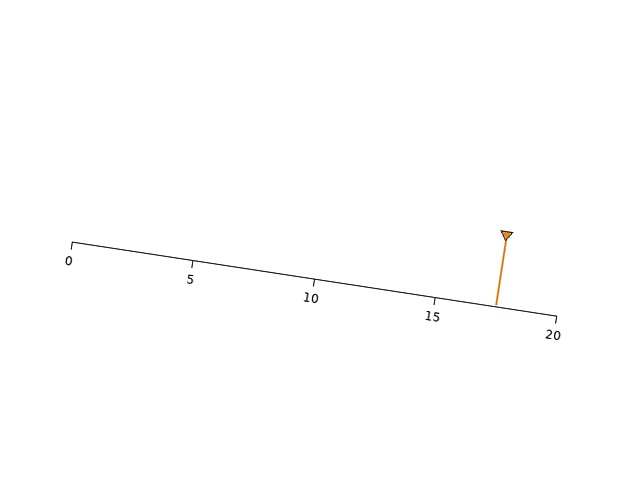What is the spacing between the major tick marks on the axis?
The major ticks are spaced 5 apart.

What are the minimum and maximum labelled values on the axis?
The axis runs from 0 to 20.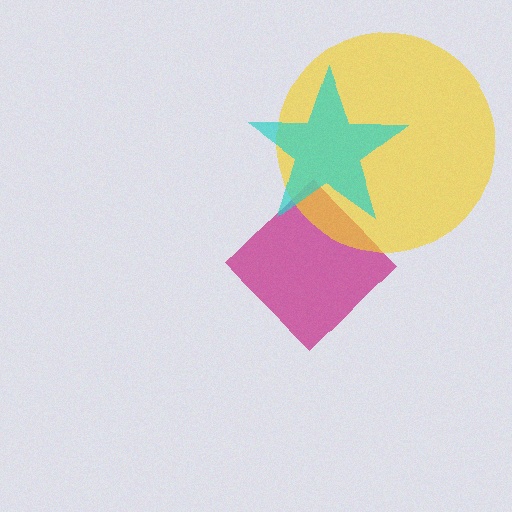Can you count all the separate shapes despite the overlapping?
Yes, there are 3 separate shapes.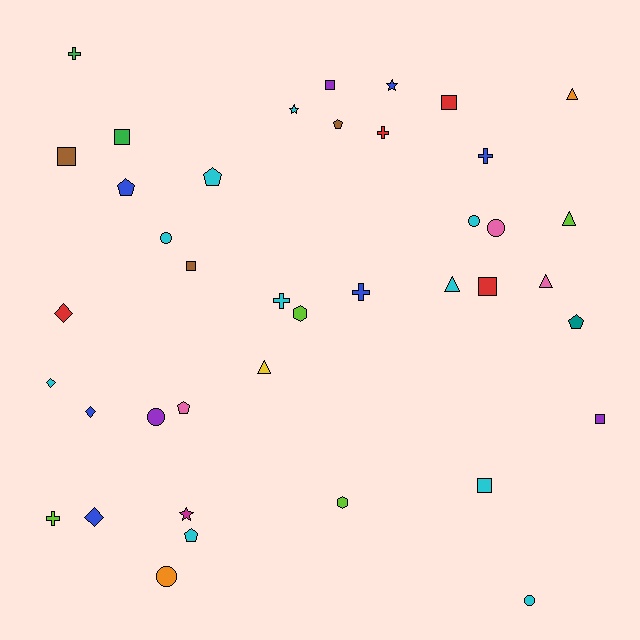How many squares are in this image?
There are 8 squares.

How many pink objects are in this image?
There are 3 pink objects.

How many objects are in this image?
There are 40 objects.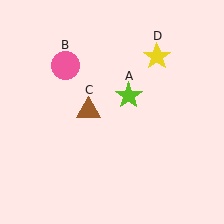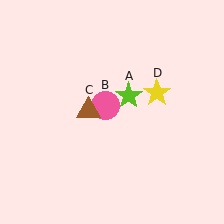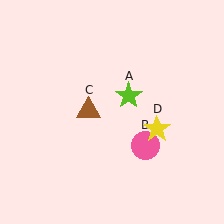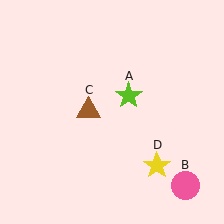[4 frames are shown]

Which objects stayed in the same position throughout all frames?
Lime star (object A) and brown triangle (object C) remained stationary.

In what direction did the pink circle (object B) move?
The pink circle (object B) moved down and to the right.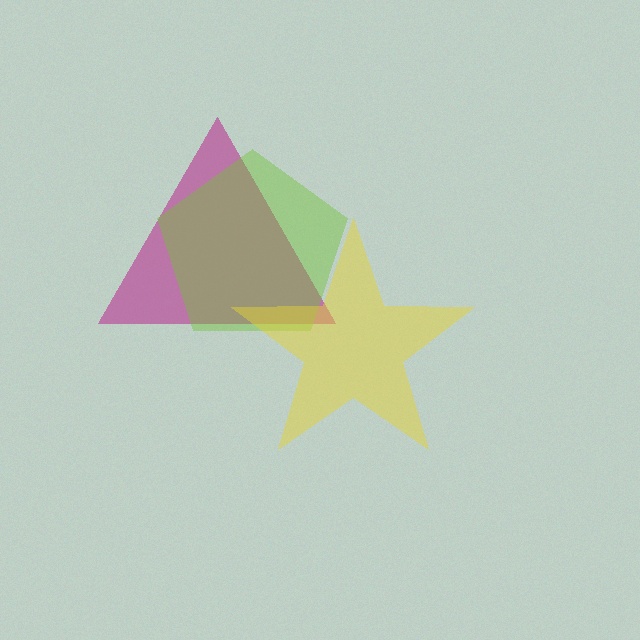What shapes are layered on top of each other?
The layered shapes are: a magenta triangle, a lime pentagon, a yellow star.